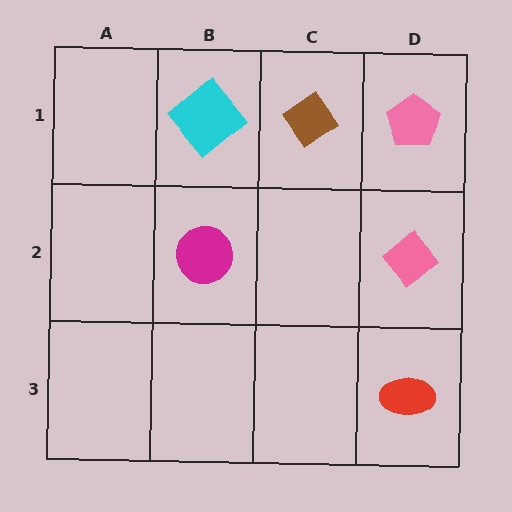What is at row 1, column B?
A cyan diamond.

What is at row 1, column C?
A brown diamond.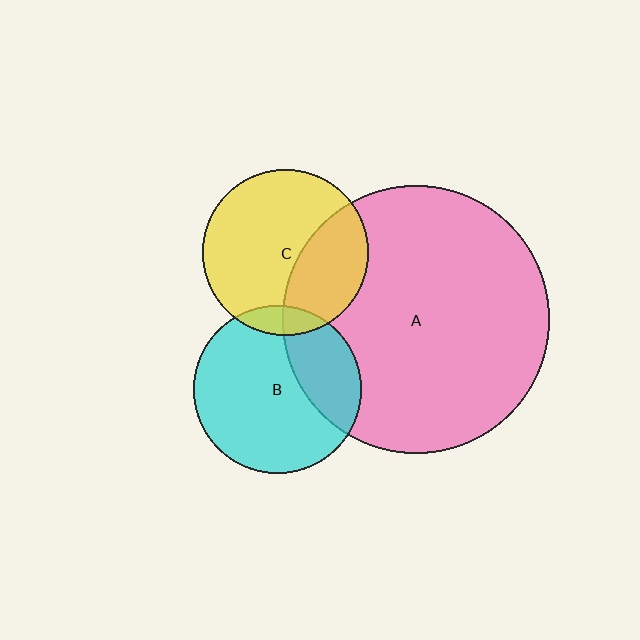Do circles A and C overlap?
Yes.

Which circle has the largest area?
Circle A (pink).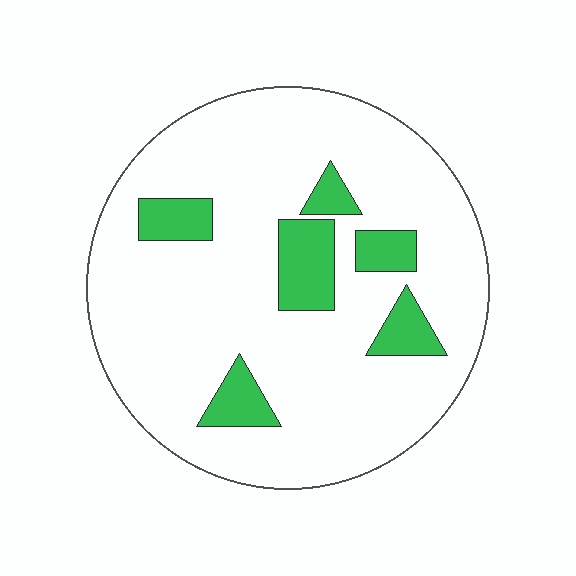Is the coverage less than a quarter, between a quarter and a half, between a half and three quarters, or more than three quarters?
Less than a quarter.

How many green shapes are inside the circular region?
6.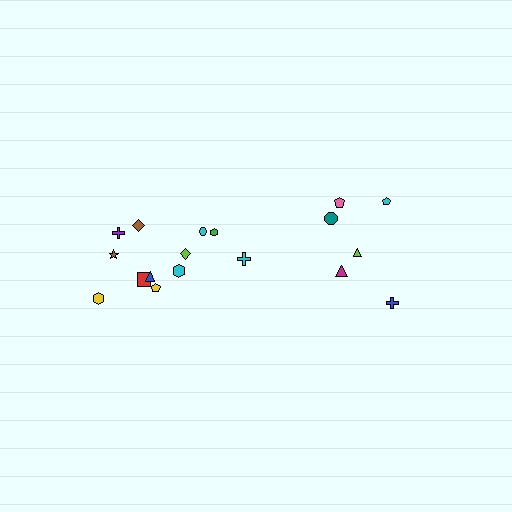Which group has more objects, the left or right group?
The left group.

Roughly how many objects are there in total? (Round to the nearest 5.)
Roughly 20 objects in total.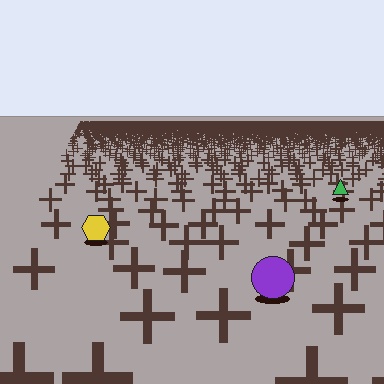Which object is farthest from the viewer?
The green triangle is farthest from the viewer. It appears smaller and the ground texture around it is denser.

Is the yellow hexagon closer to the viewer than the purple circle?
No. The purple circle is closer — you can tell from the texture gradient: the ground texture is coarser near it.